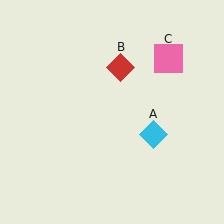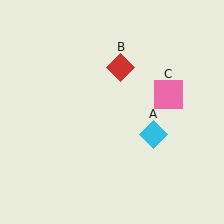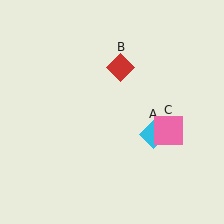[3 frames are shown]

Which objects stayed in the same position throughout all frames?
Cyan diamond (object A) and red diamond (object B) remained stationary.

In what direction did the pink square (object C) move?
The pink square (object C) moved down.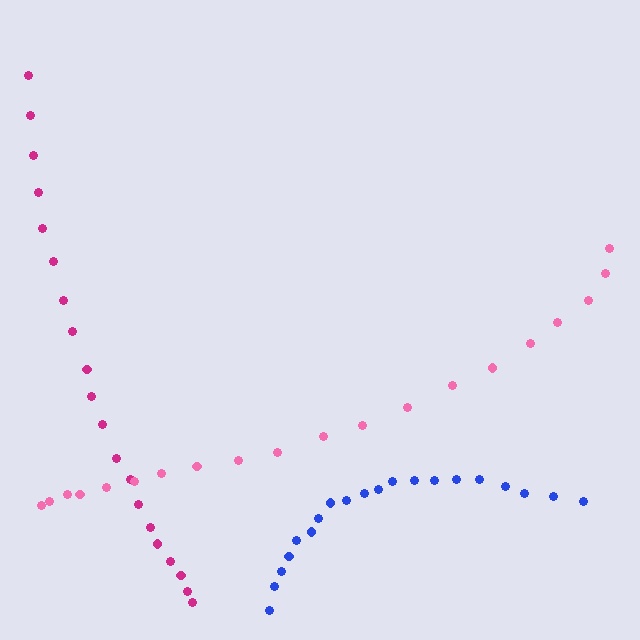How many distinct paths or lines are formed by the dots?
There are 3 distinct paths.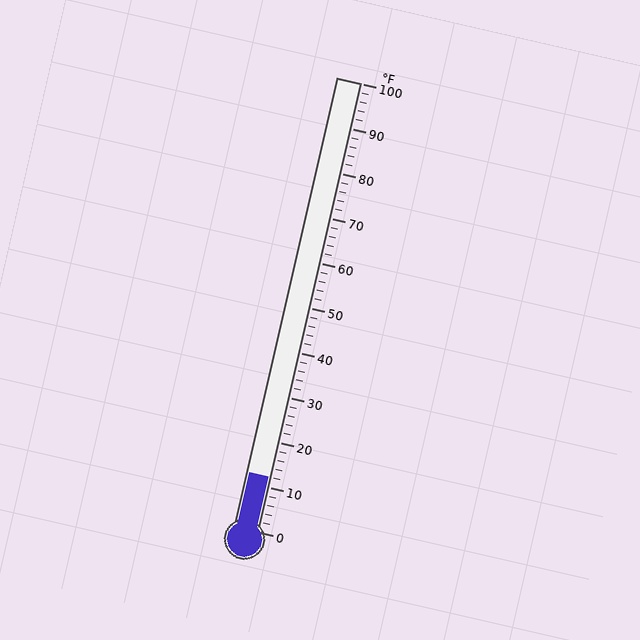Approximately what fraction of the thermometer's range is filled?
The thermometer is filled to approximately 10% of its range.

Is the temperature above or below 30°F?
The temperature is below 30°F.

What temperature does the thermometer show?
The thermometer shows approximately 12°F.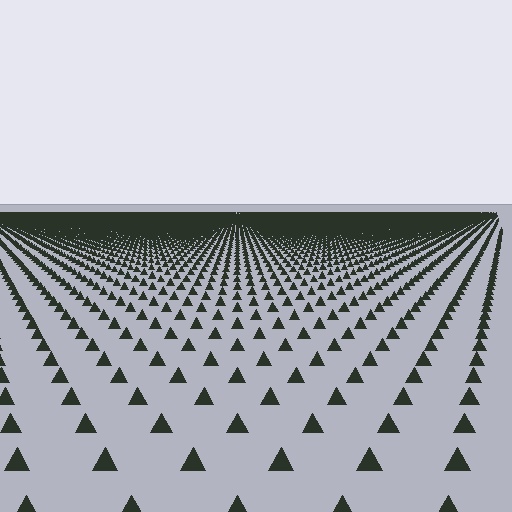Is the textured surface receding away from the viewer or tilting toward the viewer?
The surface is receding away from the viewer. Texture elements get smaller and denser toward the top.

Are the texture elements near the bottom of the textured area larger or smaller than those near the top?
Larger. Near the bottom, elements are closer to the viewer and appear at a bigger on-screen size.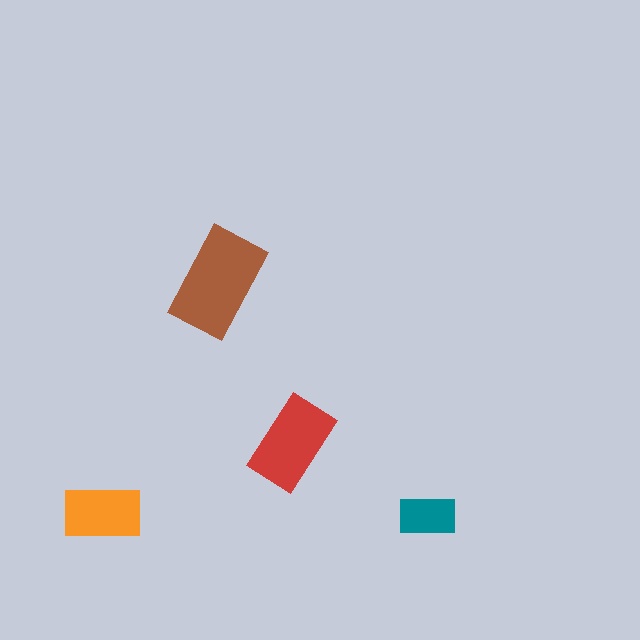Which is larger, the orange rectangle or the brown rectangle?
The brown one.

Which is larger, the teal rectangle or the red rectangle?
The red one.